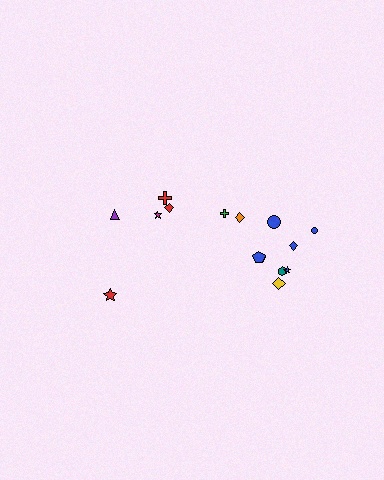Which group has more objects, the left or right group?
The right group.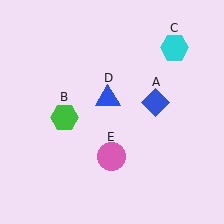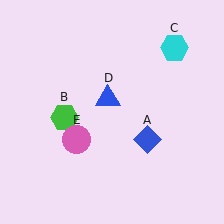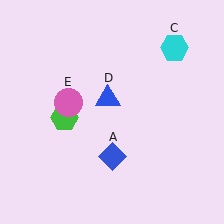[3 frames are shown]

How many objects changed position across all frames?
2 objects changed position: blue diamond (object A), pink circle (object E).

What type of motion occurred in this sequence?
The blue diamond (object A), pink circle (object E) rotated clockwise around the center of the scene.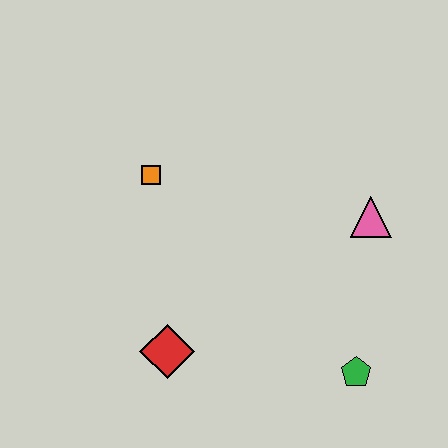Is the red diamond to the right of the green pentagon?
No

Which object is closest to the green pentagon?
The pink triangle is closest to the green pentagon.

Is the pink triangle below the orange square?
Yes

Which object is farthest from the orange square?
The green pentagon is farthest from the orange square.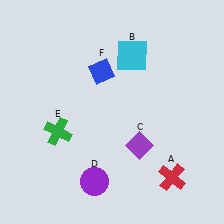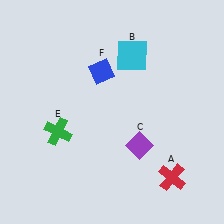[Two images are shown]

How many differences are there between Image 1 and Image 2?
There is 1 difference between the two images.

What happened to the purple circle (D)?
The purple circle (D) was removed in Image 2. It was in the bottom-left area of Image 1.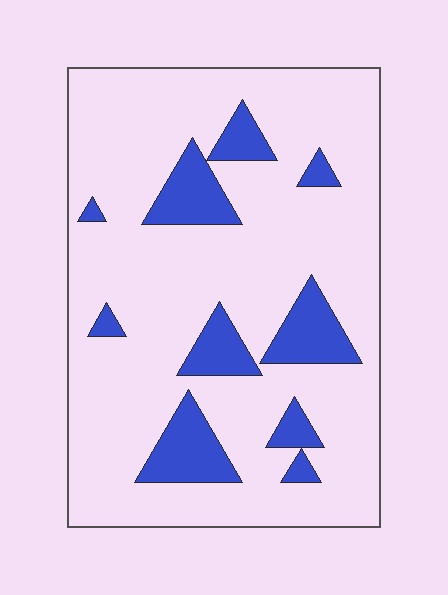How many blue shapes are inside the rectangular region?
10.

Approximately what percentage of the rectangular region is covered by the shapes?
Approximately 15%.